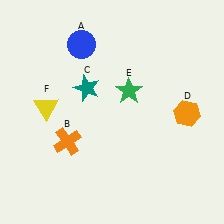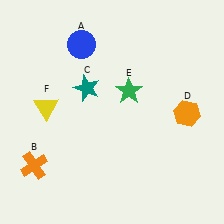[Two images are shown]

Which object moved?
The orange cross (B) moved left.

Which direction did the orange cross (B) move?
The orange cross (B) moved left.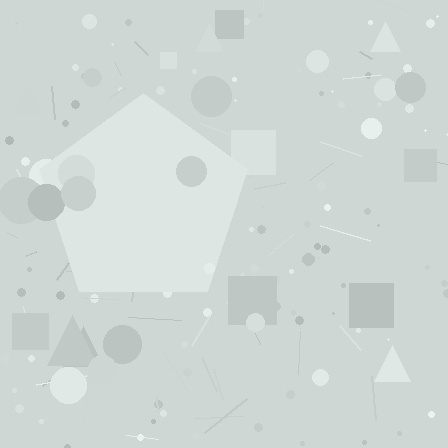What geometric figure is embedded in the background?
A pentagon is embedded in the background.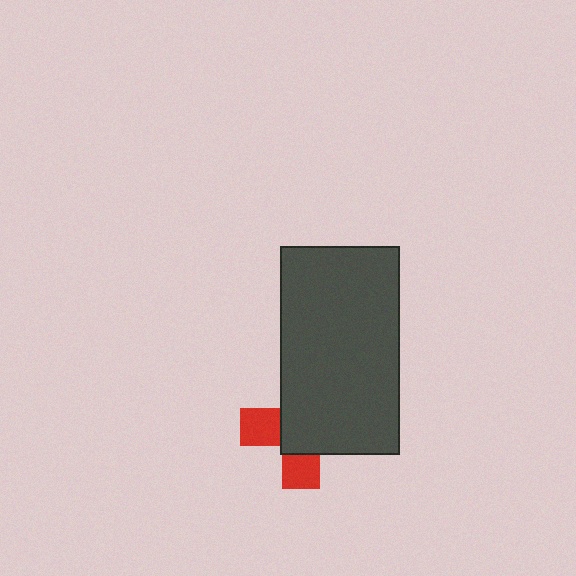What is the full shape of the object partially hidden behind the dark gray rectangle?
The partially hidden object is a red cross.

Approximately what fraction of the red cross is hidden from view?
Roughly 65% of the red cross is hidden behind the dark gray rectangle.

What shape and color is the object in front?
The object in front is a dark gray rectangle.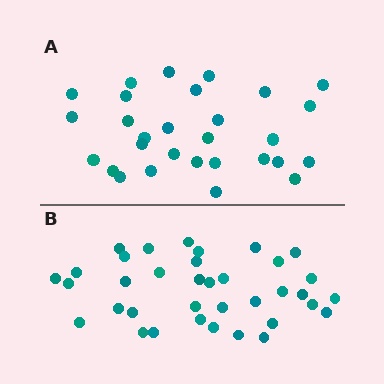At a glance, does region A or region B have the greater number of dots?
Region B (the bottom region) has more dots.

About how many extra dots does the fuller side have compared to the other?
Region B has roughly 8 or so more dots than region A.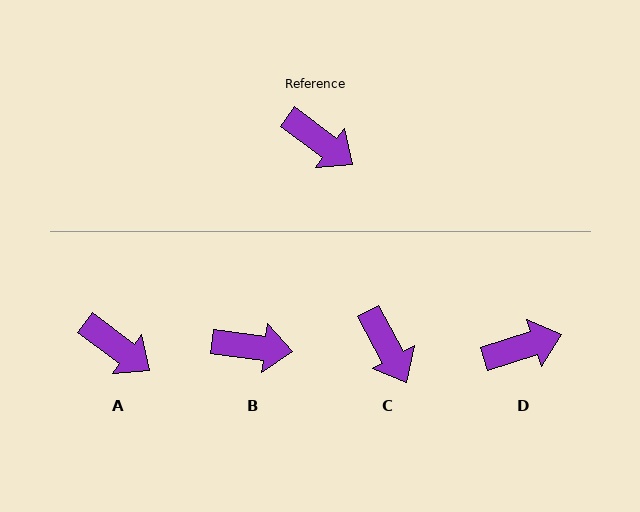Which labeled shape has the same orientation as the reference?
A.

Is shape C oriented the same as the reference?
No, it is off by about 25 degrees.